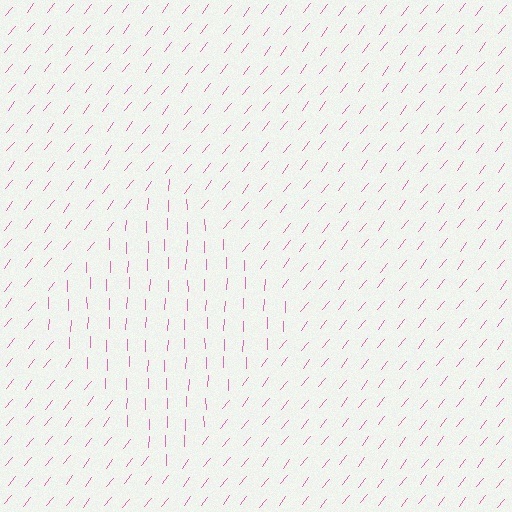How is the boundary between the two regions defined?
The boundary is defined purely by a change in line orientation (approximately 38 degrees difference). All lines are the same color and thickness.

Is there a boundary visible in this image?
Yes, there is a texture boundary formed by a change in line orientation.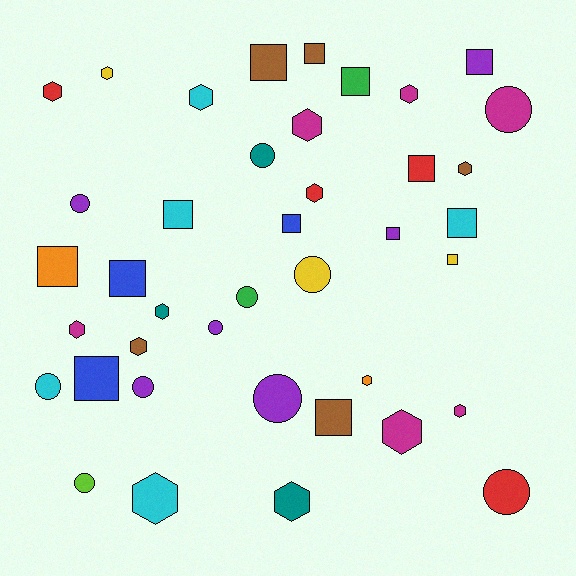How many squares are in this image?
There are 14 squares.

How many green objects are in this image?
There are 2 green objects.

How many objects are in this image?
There are 40 objects.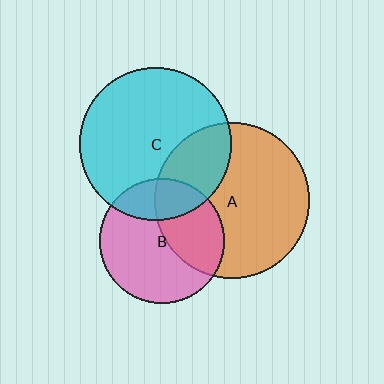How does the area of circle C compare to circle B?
Approximately 1.5 times.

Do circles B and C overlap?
Yes.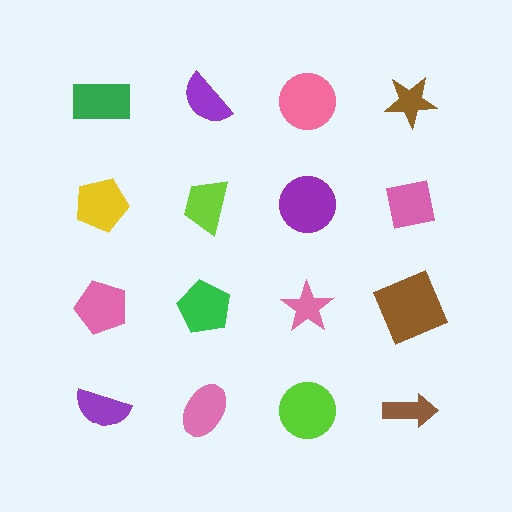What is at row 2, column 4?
A pink square.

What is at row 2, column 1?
A yellow pentagon.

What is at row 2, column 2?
A lime trapezoid.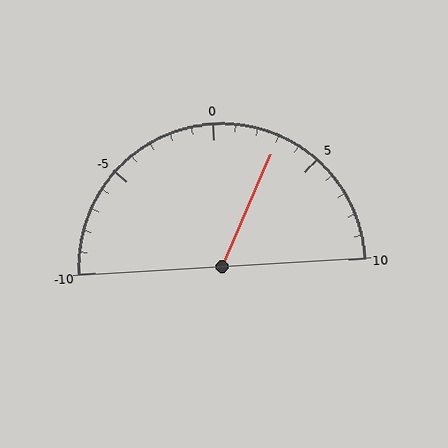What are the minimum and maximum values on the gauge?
The gauge ranges from -10 to 10.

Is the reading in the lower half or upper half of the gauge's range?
The reading is in the upper half of the range (-10 to 10).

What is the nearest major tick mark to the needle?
The nearest major tick mark is 5.